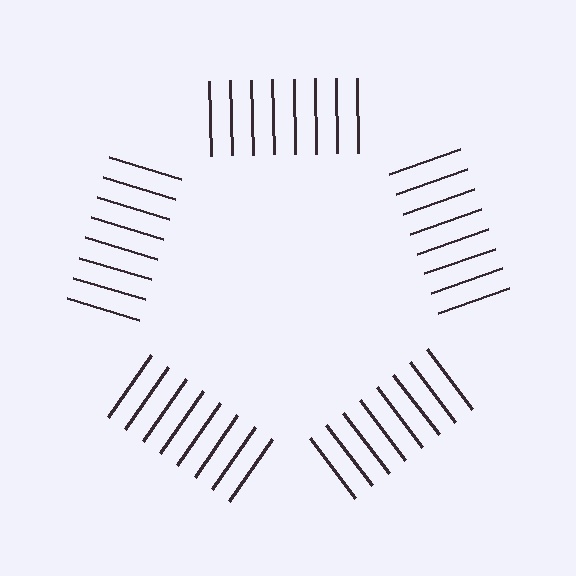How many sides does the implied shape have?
5 sides — the line-ends trace a pentagon.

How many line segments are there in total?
40 — 8 along each of the 5 edges.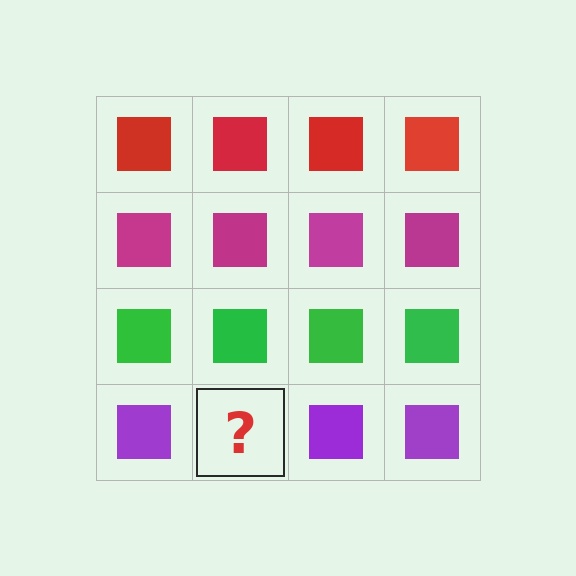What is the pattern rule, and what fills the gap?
The rule is that each row has a consistent color. The gap should be filled with a purple square.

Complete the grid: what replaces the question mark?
The question mark should be replaced with a purple square.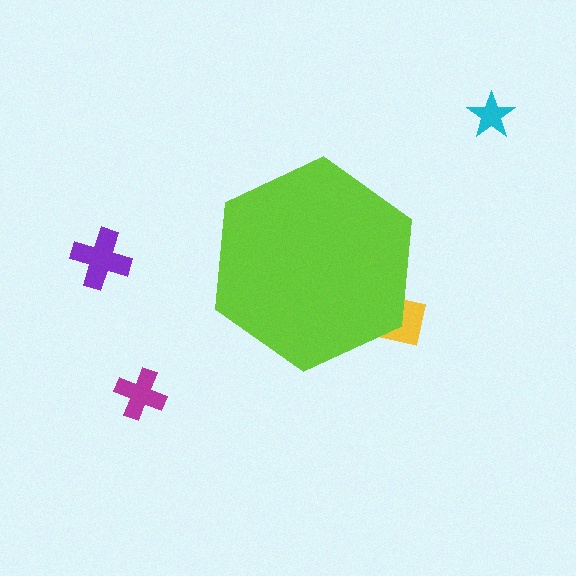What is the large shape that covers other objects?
A lime hexagon.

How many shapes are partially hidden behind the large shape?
1 shape is partially hidden.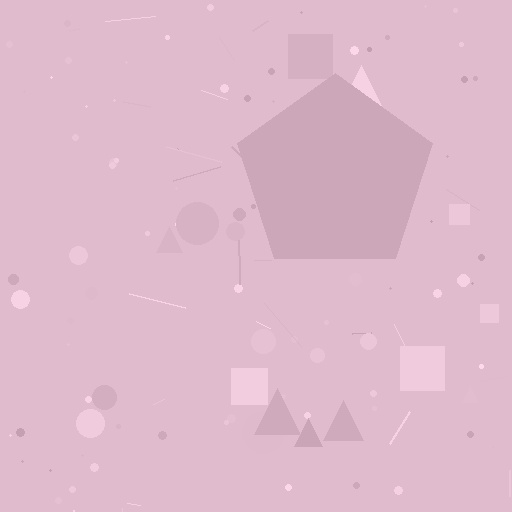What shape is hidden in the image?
A pentagon is hidden in the image.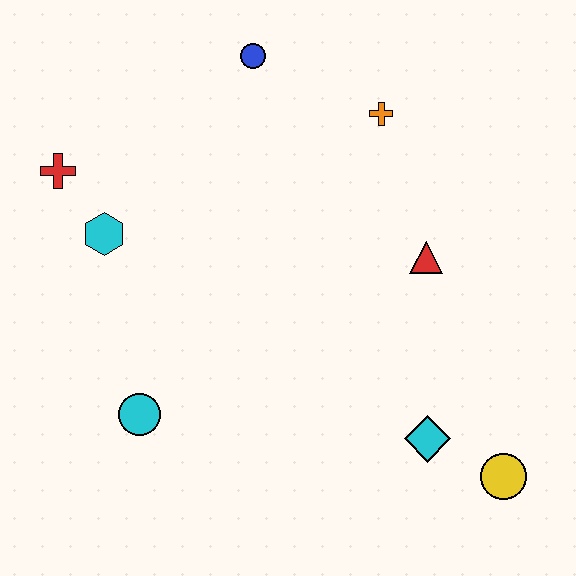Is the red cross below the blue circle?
Yes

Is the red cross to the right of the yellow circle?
No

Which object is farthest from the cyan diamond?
The red cross is farthest from the cyan diamond.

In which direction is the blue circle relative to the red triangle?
The blue circle is above the red triangle.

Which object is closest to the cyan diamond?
The yellow circle is closest to the cyan diamond.